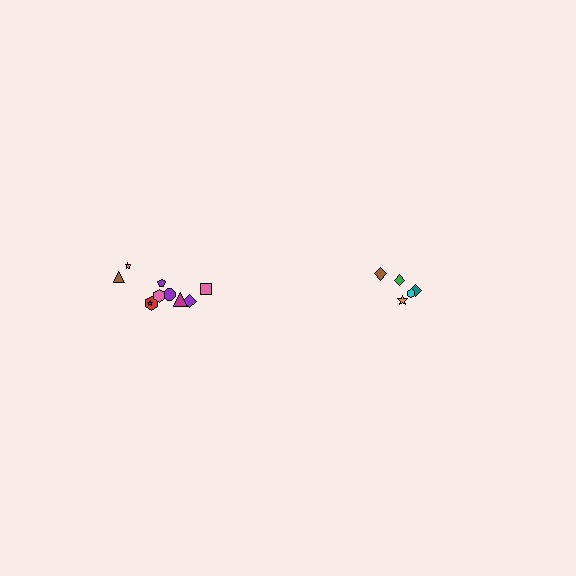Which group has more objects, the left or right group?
The left group.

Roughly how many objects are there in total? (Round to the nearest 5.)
Roughly 15 objects in total.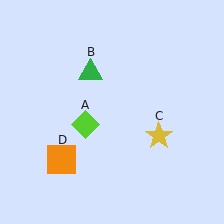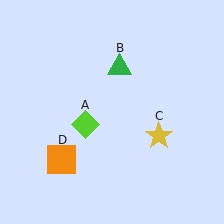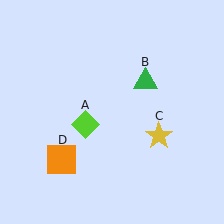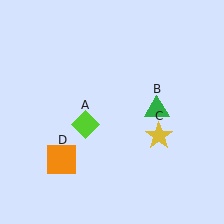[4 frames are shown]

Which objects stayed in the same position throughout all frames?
Lime diamond (object A) and yellow star (object C) and orange square (object D) remained stationary.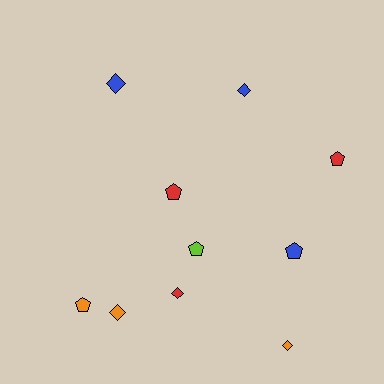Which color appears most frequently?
Orange, with 3 objects.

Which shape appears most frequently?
Pentagon, with 5 objects.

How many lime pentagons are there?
There is 1 lime pentagon.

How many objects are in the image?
There are 10 objects.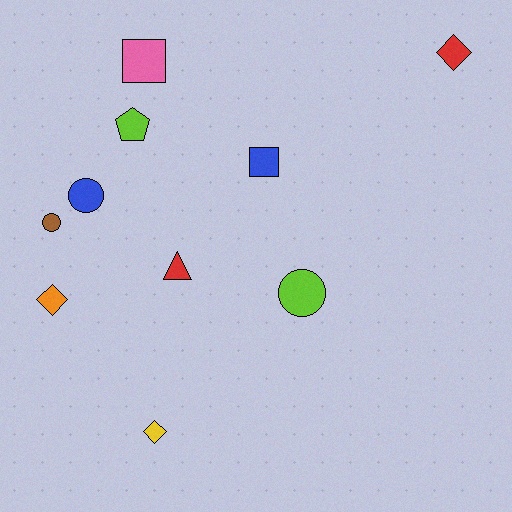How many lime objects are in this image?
There are 2 lime objects.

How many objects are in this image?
There are 10 objects.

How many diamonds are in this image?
There are 3 diamonds.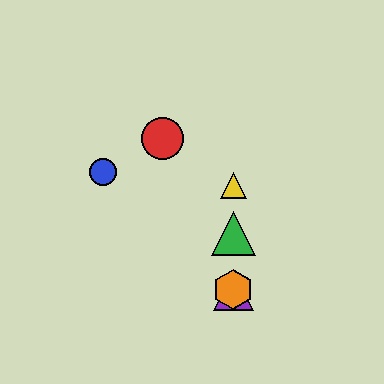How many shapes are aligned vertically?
4 shapes (the green triangle, the yellow triangle, the purple triangle, the orange hexagon) are aligned vertically.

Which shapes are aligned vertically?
The green triangle, the yellow triangle, the purple triangle, the orange hexagon are aligned vertically.